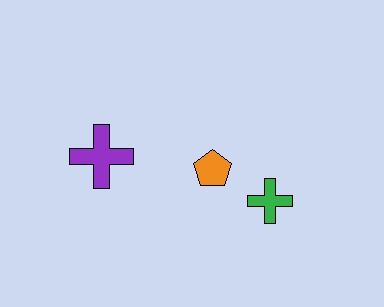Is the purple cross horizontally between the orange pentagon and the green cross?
No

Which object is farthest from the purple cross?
The green cross is farthest from the purple cross.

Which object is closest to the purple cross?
The orange pentagon is closest to the purple cross.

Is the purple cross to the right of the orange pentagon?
No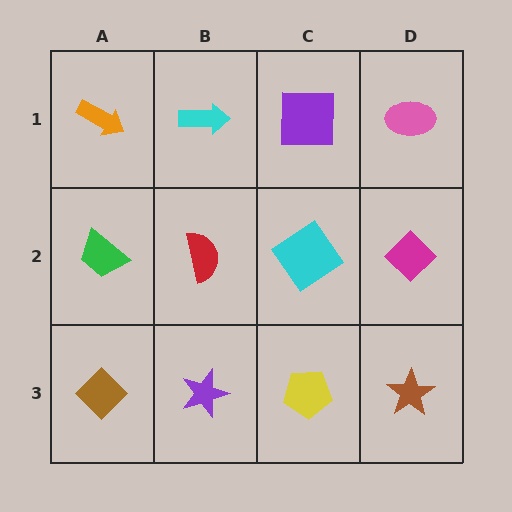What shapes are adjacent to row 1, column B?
A red semicircle (row 2, column B), an orange arrow (row 1, column A), a purple square (row 1, column C).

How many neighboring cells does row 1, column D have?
2.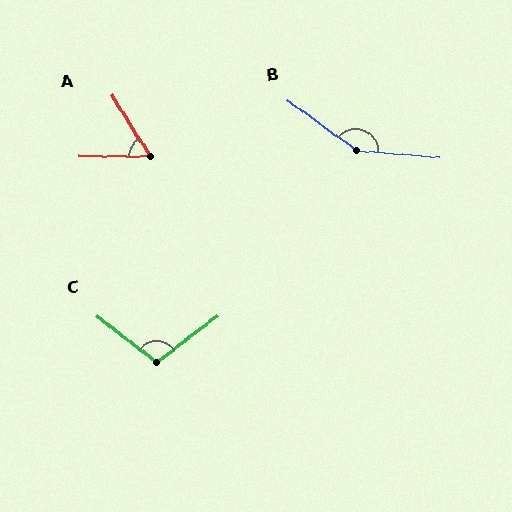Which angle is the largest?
B, at approximately 149 degrees.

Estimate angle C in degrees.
Approximately 105 degrees.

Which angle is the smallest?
A, at approximately 58 degrees.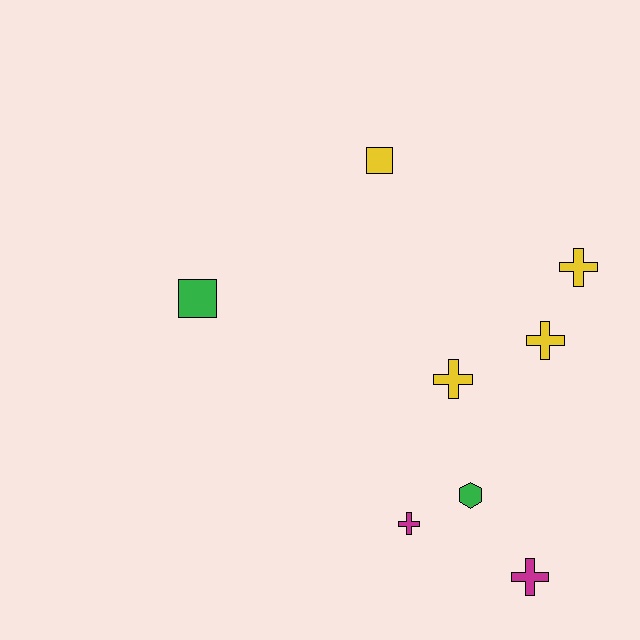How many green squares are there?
There is 1 green square.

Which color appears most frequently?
Yellow, with 4 objects.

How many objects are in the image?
There are 8 objects.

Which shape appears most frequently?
Cross, with 5 objects.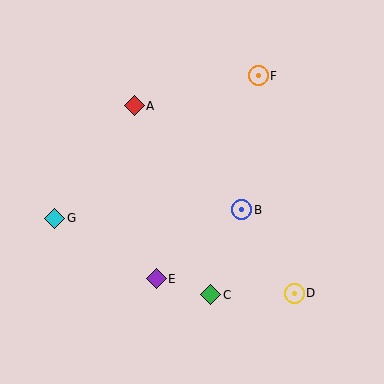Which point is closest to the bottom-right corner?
Point D is closest to the bottom-right corner.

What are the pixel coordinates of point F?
Point F is at (258, 76).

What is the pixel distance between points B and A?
The distance between B and A is 149 pixels.